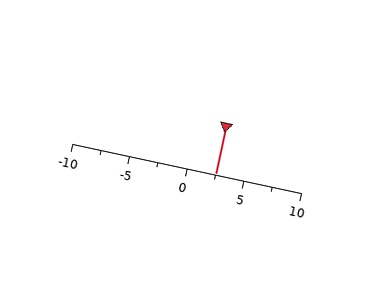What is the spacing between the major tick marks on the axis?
The major ticks are spaced 5 apart.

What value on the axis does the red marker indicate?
The marker indicates approximately 2.5.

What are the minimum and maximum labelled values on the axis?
The axis runs from -10 to 10.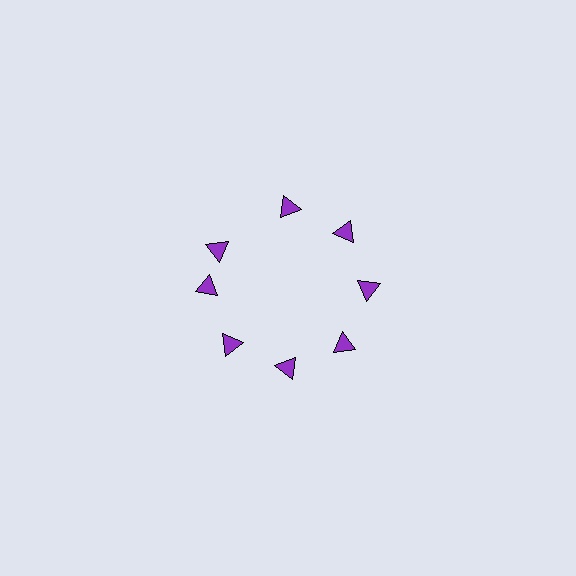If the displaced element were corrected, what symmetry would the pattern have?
It would have 8-fold rotational symmetry — the pattern would map onto itself every 45 degrees.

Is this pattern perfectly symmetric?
No. The 8 purple triangles are arranged in a ring, but one element near the 10 o'clock position is rotated out of alignment along the ring, breaking the 8-fold rotational symmetry.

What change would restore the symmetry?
The symmetry would be restored by rotating it back into even spacing with its neighbors so that all 8 triangles sit at equal angles and equal distance from the center.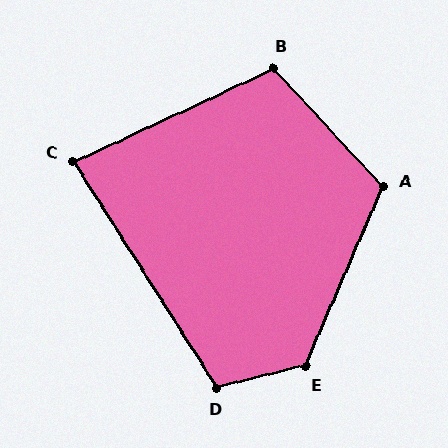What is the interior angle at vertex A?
Approximately 114 degrees (obtuse).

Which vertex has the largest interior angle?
E, at approximately 127 degrees.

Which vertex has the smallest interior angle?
C, at approximately 82 degrees.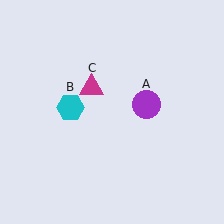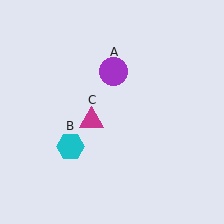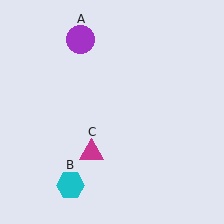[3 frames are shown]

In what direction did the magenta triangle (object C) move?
The magenta triangle (object C) moved down.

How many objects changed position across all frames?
3 objects changed position: purple circle (object A), cyan hexagon (object B), magenta triangle (object C).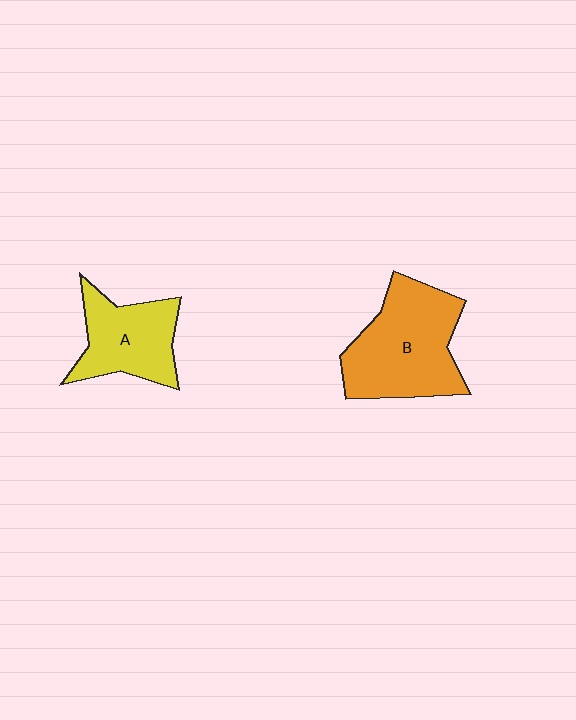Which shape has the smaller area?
Shape A (yellow).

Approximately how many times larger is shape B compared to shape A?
Approximately 1.4 times.